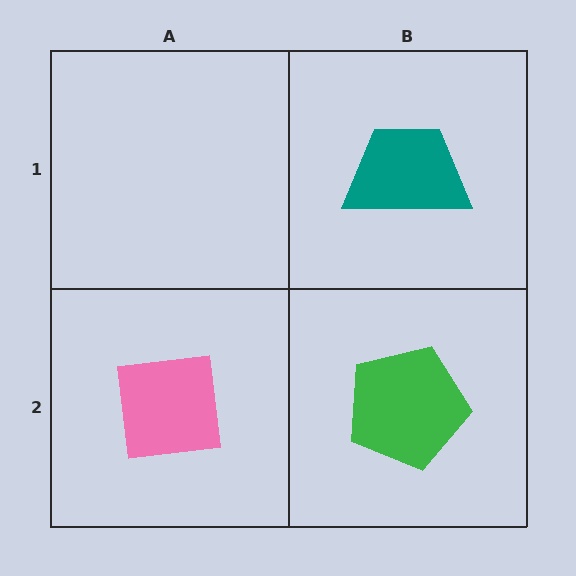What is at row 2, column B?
A green pentagon.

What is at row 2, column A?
A pink square.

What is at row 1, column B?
A teal trapezoid.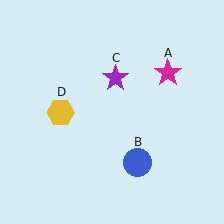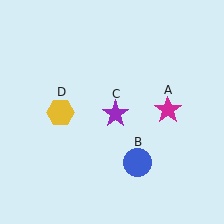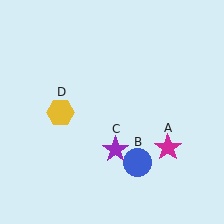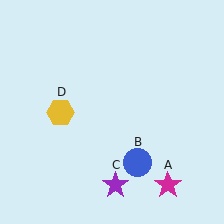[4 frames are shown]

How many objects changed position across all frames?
2 objects changed position: magenta star (object A), purple star (object C).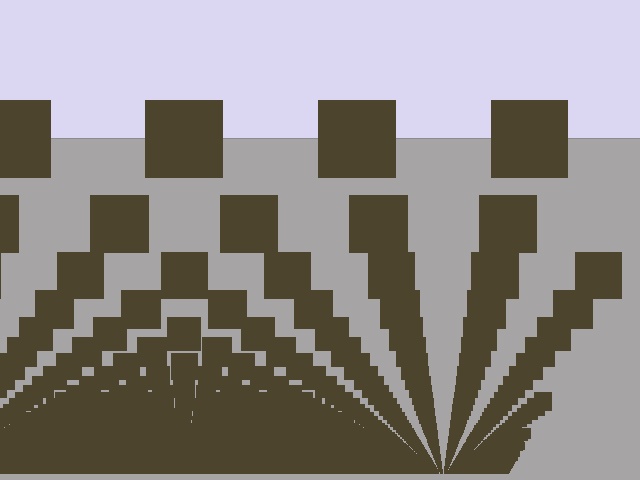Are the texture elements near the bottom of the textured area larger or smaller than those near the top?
Smaller. The gradient is inverted — elements near the bottom are smaller and denser.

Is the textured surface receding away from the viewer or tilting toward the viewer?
The surface appears to tilt toward the viewer. Texture elements get larger and sparser toward the top.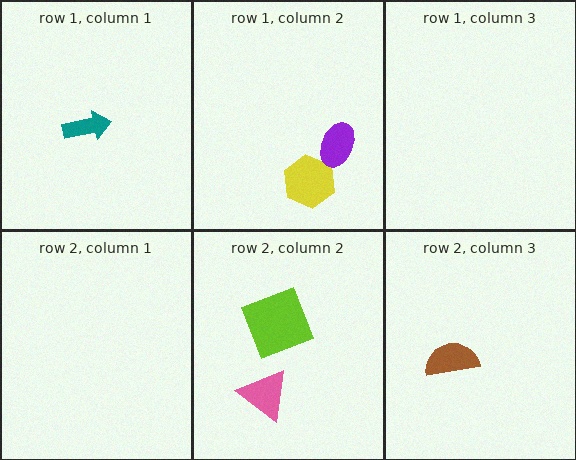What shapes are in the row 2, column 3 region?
The brown semicircle.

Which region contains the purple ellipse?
The row 1, column 2 region.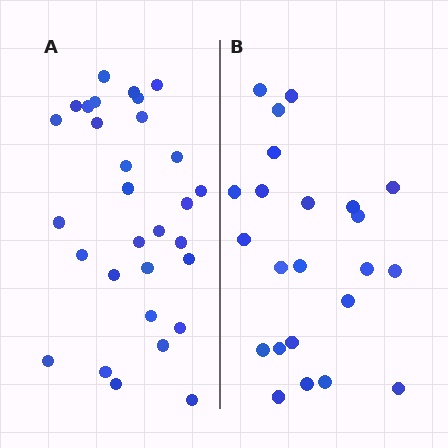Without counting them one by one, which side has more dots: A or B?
Region A (the left region) has more dots.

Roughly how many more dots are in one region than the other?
Region A has roughly 8 or so more dots than region B.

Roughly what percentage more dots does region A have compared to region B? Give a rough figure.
About 30% more.